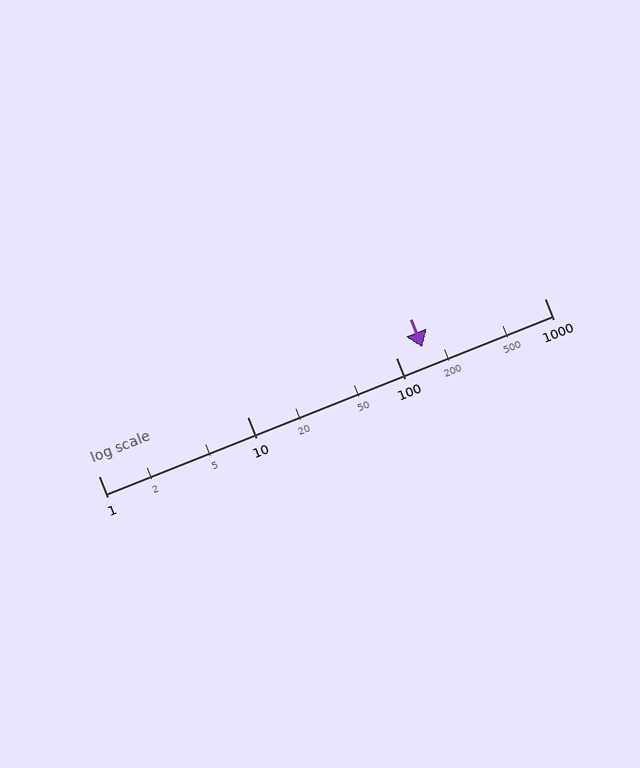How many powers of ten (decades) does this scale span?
The scale spans 3 decades, from 1 to 1000.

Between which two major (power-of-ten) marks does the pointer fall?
The pointer is between 100 and 1000.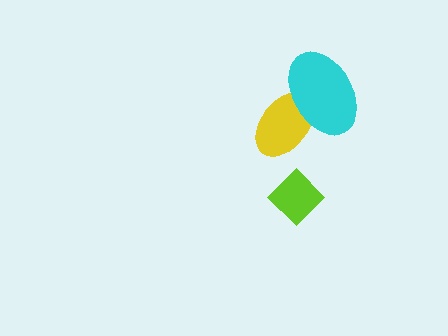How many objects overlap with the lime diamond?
0 objects overlap with the lime diamond.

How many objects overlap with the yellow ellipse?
1 object overlaps with the yellow ellipse.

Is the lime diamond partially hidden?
No, no other shape covers it.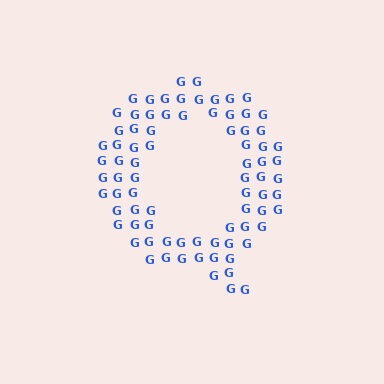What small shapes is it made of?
It is made of small letter G's.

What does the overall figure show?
The overall figure shows the letter Q.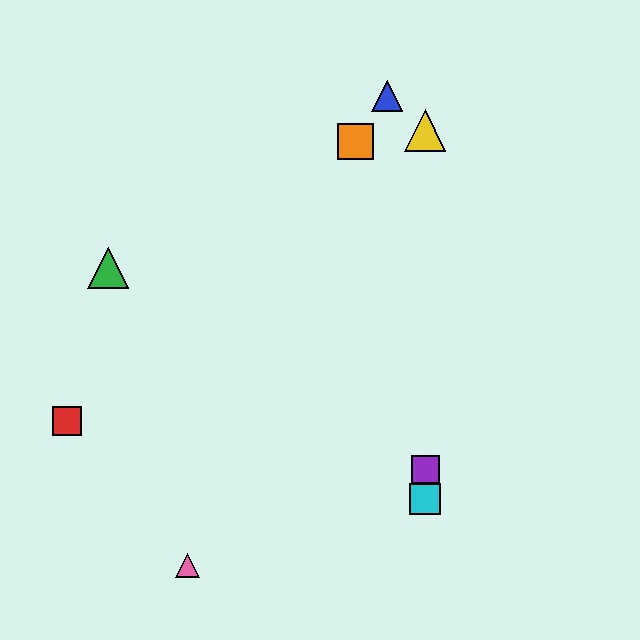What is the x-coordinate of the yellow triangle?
The yellow triangle is at x≈425.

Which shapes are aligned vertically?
The yellow triangle, the purple square, the cyan square are aligned vertically.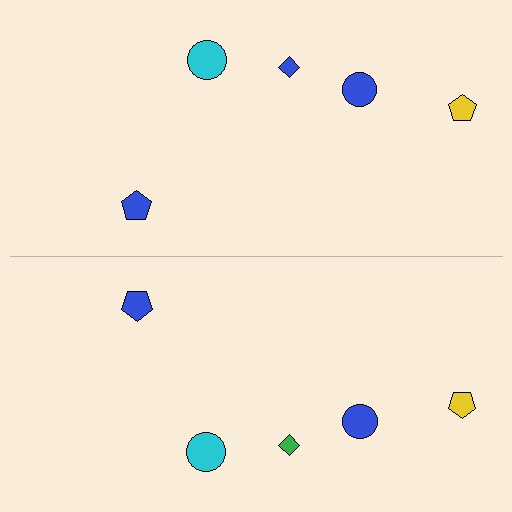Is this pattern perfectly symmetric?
No, the pattern is not perfectly symmetric. The green diamond on the bottom side breaks the symmetry — its mirror counterpart is blue.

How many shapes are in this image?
There are 10 shapes in this image.